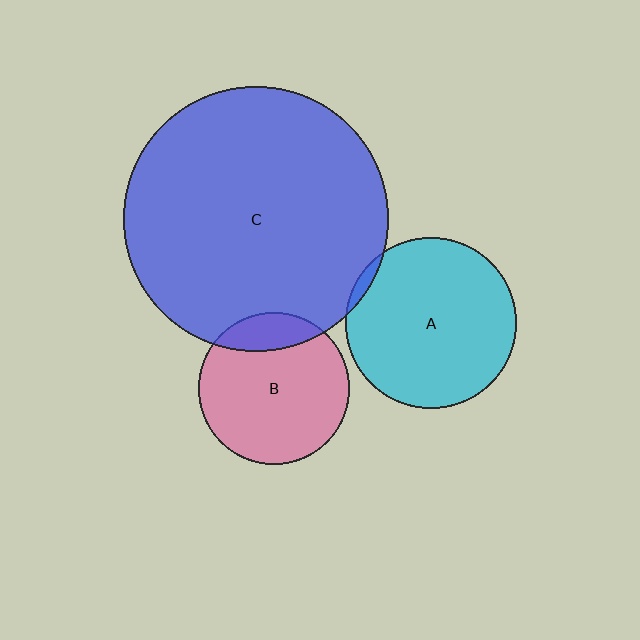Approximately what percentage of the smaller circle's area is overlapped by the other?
Approximately 15%.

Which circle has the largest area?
Circle C (blue).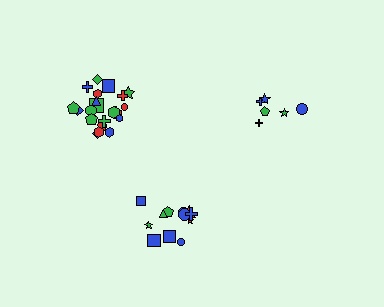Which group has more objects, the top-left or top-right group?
The top-left group.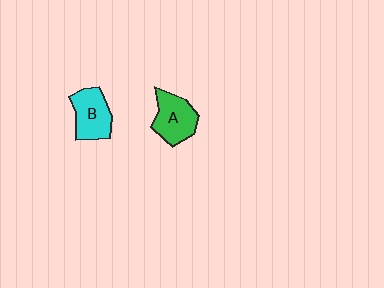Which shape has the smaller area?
Shape B (cyan).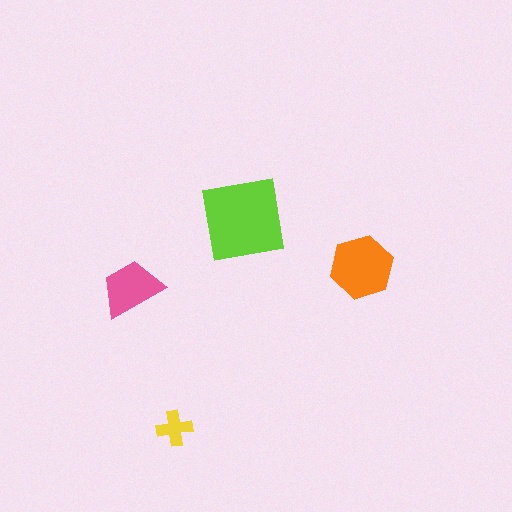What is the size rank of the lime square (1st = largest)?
1st.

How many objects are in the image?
There are 4 objects in the image.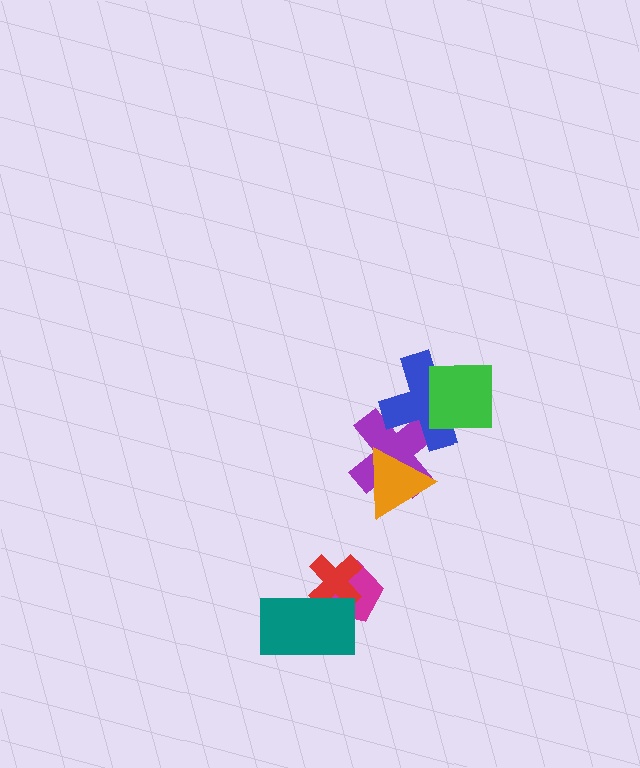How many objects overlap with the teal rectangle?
2 objects overlap with the teal rectangle.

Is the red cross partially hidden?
Yes, it is partially covered by another shape.